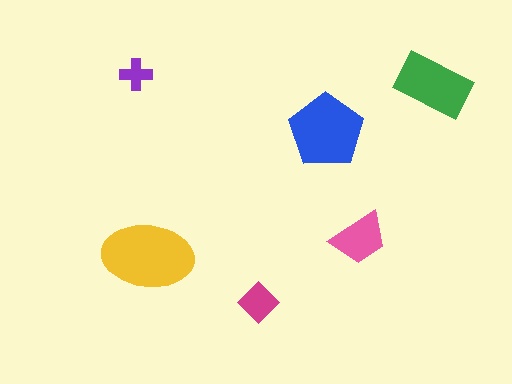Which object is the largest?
The yellow ellipse.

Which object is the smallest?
The purple cross.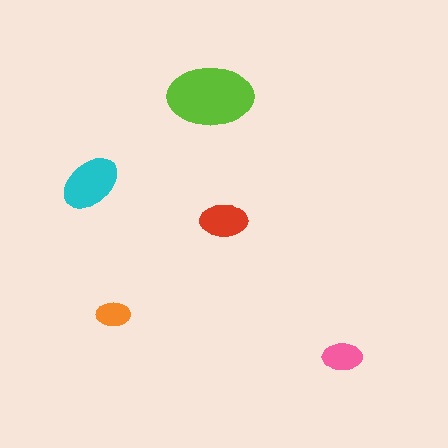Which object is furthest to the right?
The pink ellipse is rightmost.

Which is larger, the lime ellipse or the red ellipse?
The lime one.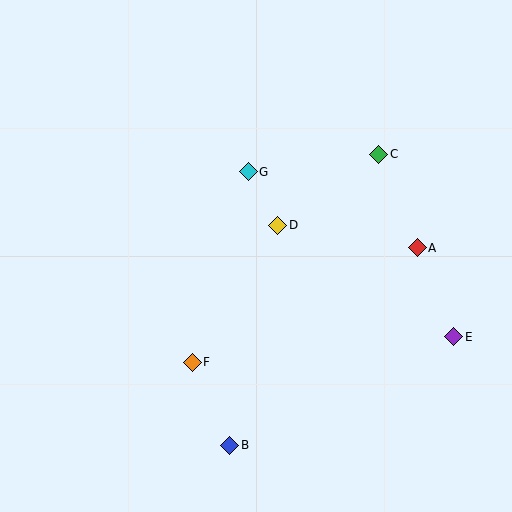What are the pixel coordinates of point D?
Point D is at (278, 225).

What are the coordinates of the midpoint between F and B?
The midpoint between F and B is at (211, 404).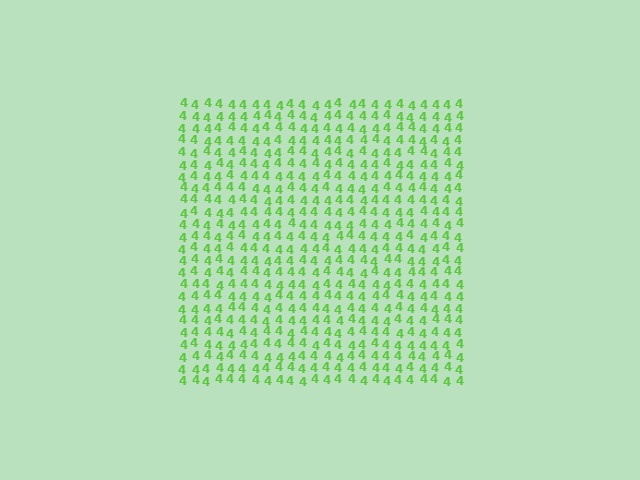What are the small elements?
The small elements are digit 4's.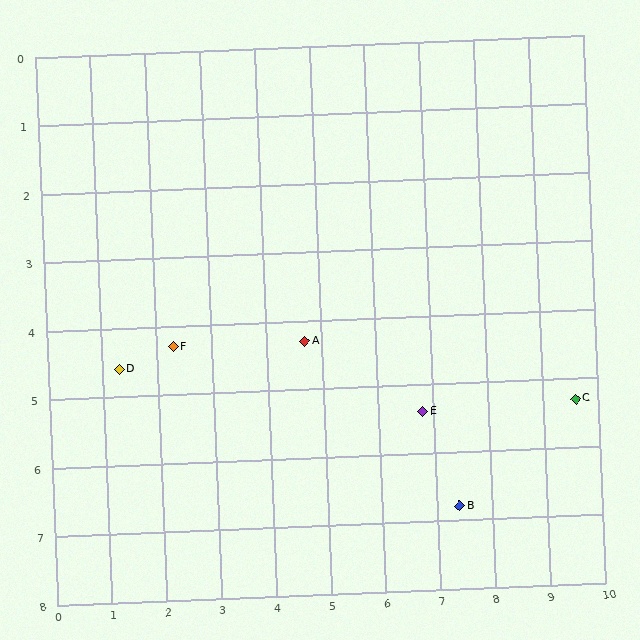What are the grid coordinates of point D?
Point D is at approximately (1.3, 4.6).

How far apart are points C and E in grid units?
Points C and E are about 2.8 grid units apart.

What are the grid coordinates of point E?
Point E is at approximately (6.8, 5.4).